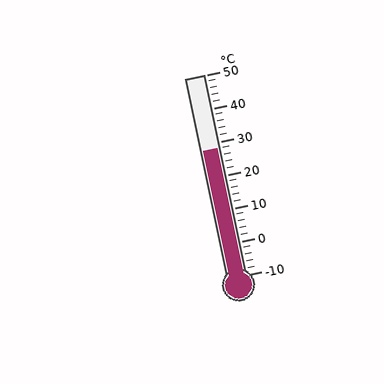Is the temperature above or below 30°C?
The temperature is below 30°C.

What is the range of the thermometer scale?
The thermometer scale ranges from -10°C to 50°C.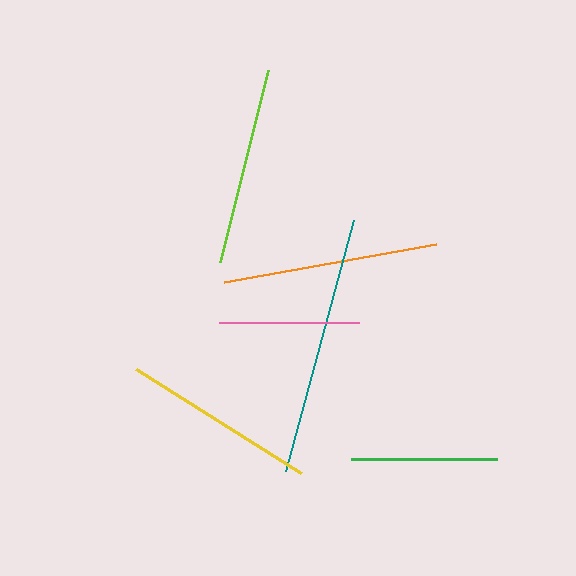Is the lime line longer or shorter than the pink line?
The lime line is longer than the pink line.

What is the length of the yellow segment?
The yellow segment is approximately 195 pixels long.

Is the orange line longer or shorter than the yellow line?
The orange line is longer than the yellow line.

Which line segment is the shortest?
The pink line is the shortest at approximately 141 pixels.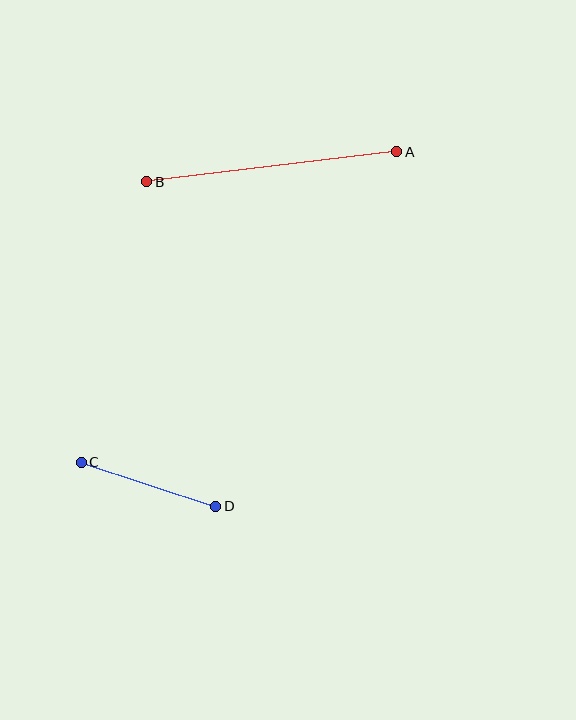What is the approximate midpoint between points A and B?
The midpoint is at approximately (272, 167) pixels.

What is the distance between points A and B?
The distance is approximately 252 pixels.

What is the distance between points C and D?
The distance is approximately 141 pixels.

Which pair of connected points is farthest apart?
Points A and B are farthest apart.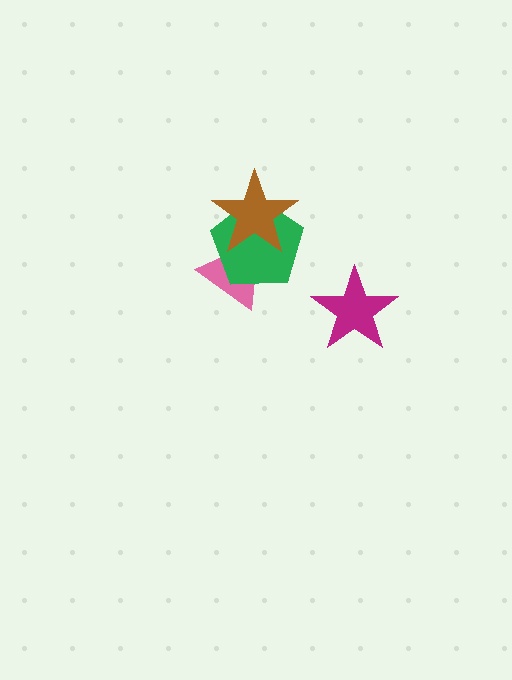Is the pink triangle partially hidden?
Yes, it is partially covered by another shape.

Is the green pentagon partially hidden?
Yes, it is partially covered by another shape.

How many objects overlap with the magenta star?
0 objects overlap with the magenta star.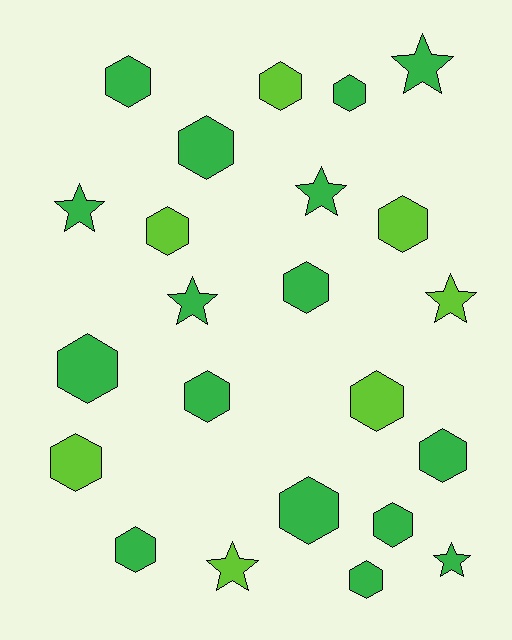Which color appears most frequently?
Green, with 16 objects.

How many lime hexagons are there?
There are 5 lime hexagons.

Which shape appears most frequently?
Hexagon, with 16 objects.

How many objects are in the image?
There are 23 objects.